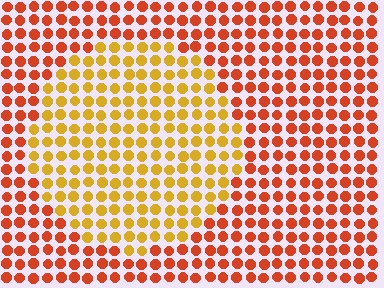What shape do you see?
I see a circle.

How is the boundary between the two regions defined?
The boundary is defined purely by a slight shift in hue (about 36 degrees). Spacing, size, and orientation are identical on both sides.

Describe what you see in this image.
The image is filled with small red elements in a uniform arrangement. A circle-shaped region is visible where the elements are tinted to a slightly different hue, forming a subtle color boundary.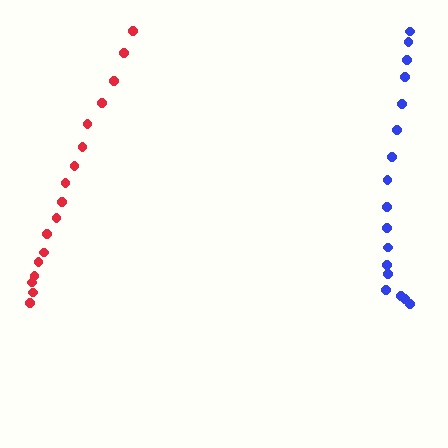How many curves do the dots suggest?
There are 2 distinct paths.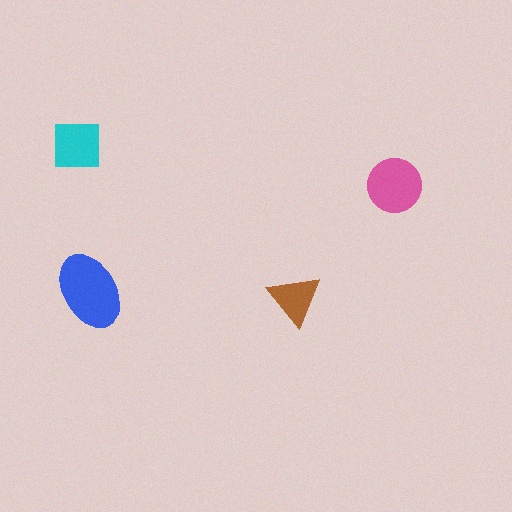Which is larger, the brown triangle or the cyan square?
The cyan square.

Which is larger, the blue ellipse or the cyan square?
The blue ellipse.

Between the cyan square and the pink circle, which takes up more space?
The pink circle.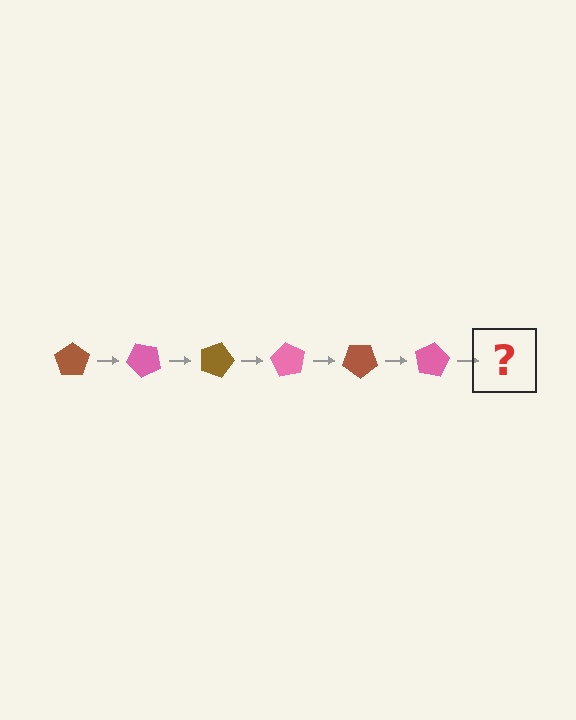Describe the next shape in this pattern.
It should be a brown pentagon, rotated 270 degrees from the start.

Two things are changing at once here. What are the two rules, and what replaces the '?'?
The two rules are that it rotates 45 degrees each step and the color cycles through brown and pink. The '?' should be a brown pentagon, rotated 270 degrees from the start.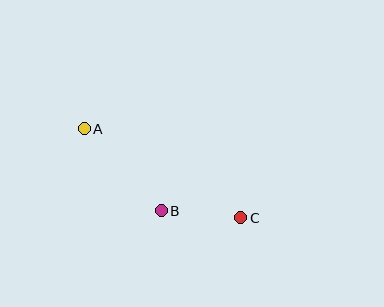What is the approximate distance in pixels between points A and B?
The distance between A and B is approximately 113 pixels.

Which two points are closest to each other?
Points B and C are closest to each other.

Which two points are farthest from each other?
Points A and C are farthest from each other.